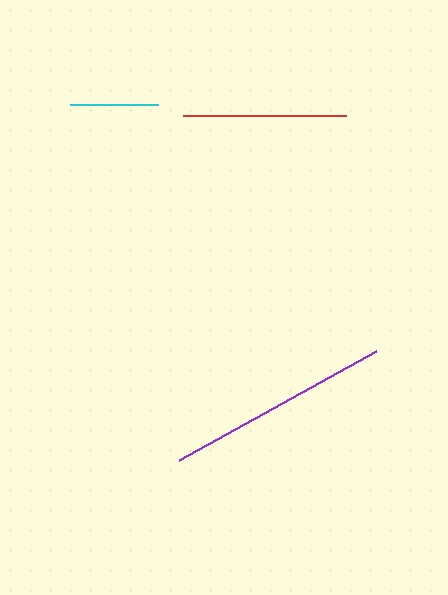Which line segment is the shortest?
The cyan line is the shortest at approximately 88 pixels.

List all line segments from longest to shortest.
From longest to shortest: purple, red, cyan.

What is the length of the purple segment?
The purple segment is approximately 226 pixels long.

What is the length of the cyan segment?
The cyan segment is approximately 88 pixels long.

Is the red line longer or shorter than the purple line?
The purple line is longer than the red line.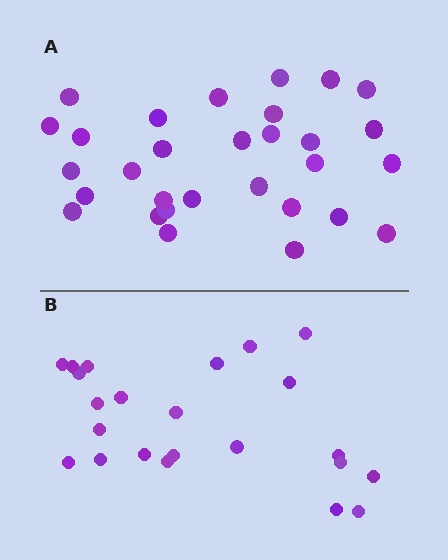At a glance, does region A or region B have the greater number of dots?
Region A (the top region) has more dots.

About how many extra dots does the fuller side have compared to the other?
Region A has roughly 8 or so more dots than region B.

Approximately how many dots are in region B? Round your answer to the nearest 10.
About 20 dots. (The exact count is 23, which rounds to 20.)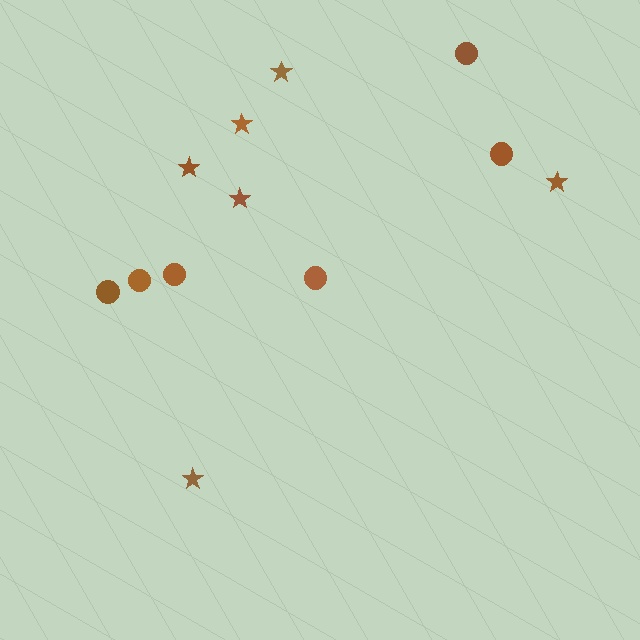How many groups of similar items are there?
There are 2 groups: one group of circles (6) and one group of stars (6).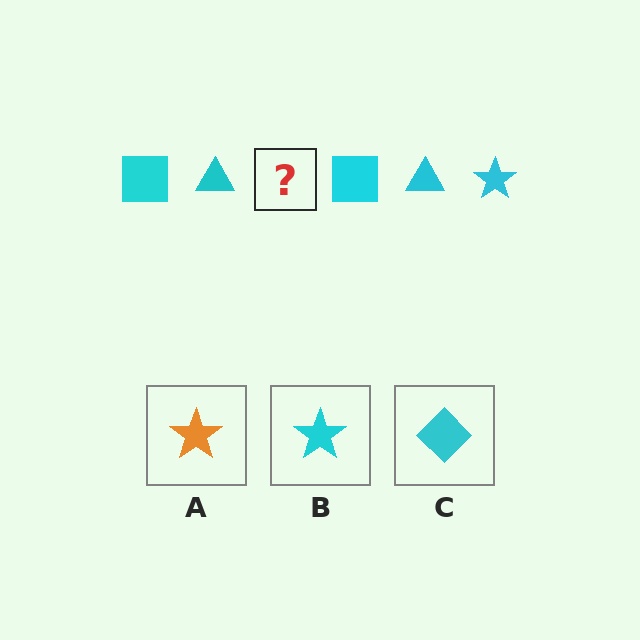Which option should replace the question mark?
Option B.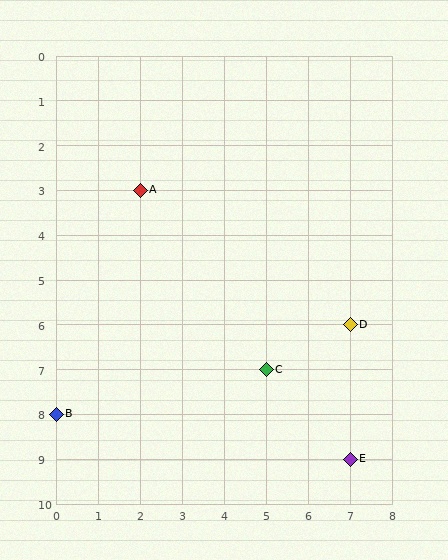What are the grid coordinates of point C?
Point C is at grid coordinates (5, 7).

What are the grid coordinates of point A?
Point A is at grid coordinates (2, 3).